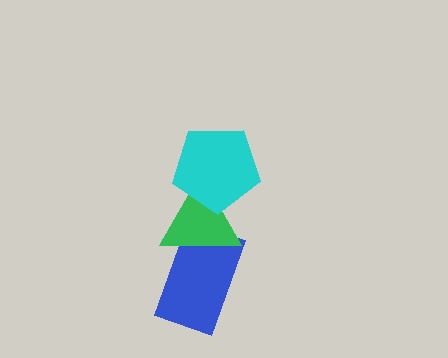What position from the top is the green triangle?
The green triangle is 2nd from the top.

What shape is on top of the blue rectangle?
The green triangle is on top of the blue rectangle.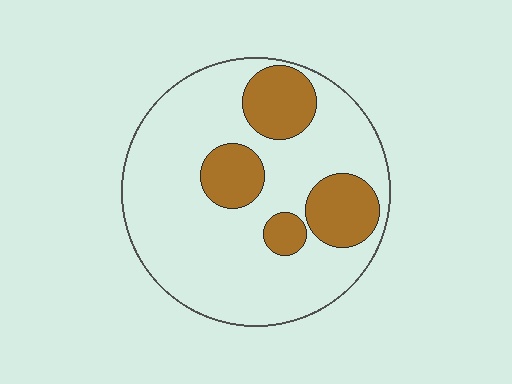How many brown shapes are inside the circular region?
4.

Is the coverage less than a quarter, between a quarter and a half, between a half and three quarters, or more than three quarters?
Less than a quarter.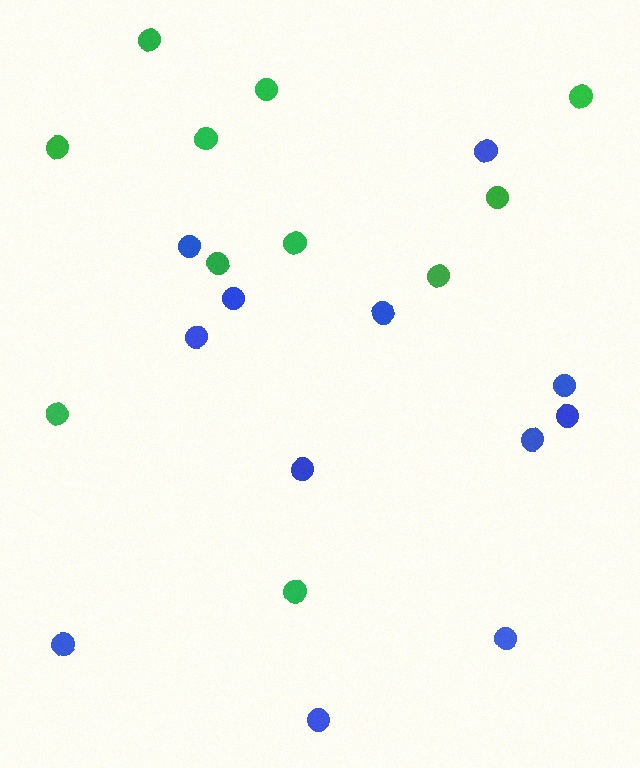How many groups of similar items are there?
There are 2 groups: one group of green circles (11) and one group of blue circles (12).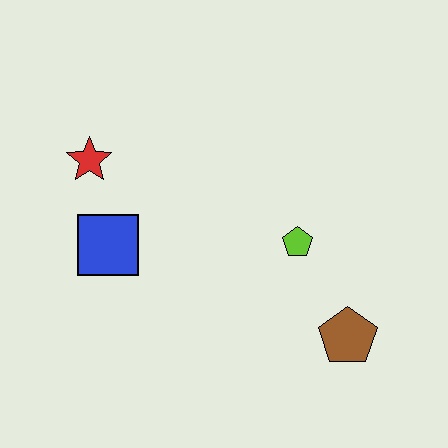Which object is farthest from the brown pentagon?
The red star is farthest from the brown pentagon.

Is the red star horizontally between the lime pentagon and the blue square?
No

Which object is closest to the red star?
The blue square is closest to the red star.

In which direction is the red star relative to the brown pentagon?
The red star is to the left of the brown pentagon.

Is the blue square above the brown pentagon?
Yes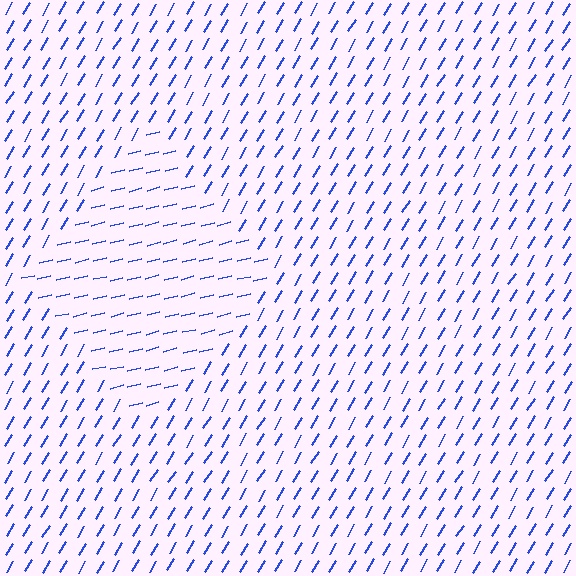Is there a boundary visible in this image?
Yes, there is a texture boundary formed by a change in line orientation.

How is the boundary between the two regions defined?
The boundary is defined purely by a change in line orientation (approximately 45 degrees difference). All lines are the same color and thickness.